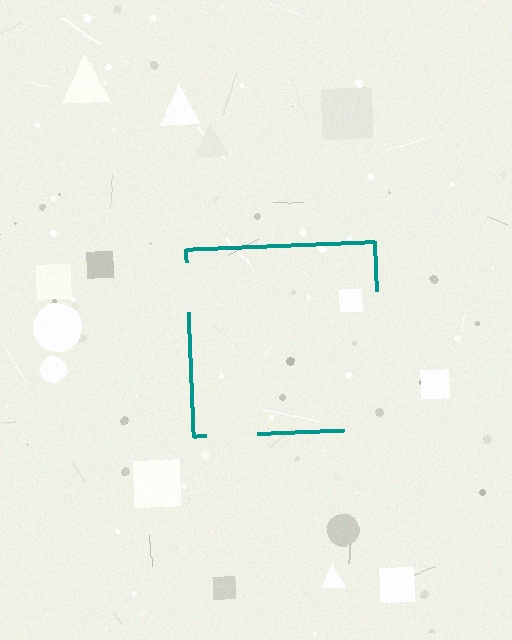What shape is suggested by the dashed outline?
The dashed outline suggests a square.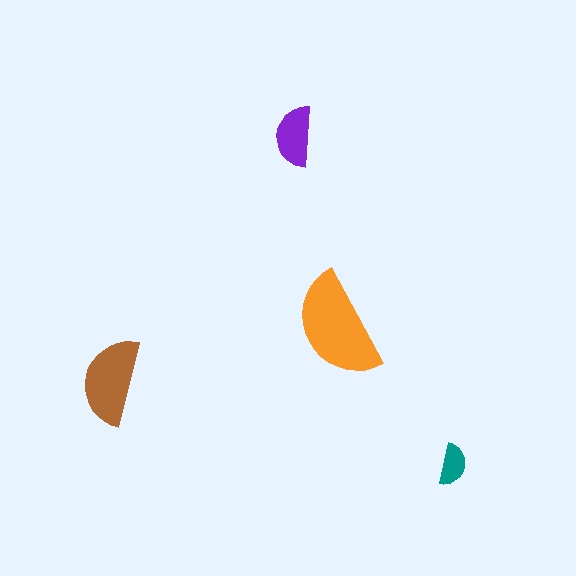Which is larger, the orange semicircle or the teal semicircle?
The orange one.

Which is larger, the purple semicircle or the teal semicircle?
The purple one.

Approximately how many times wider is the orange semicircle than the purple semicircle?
About 2 times wider.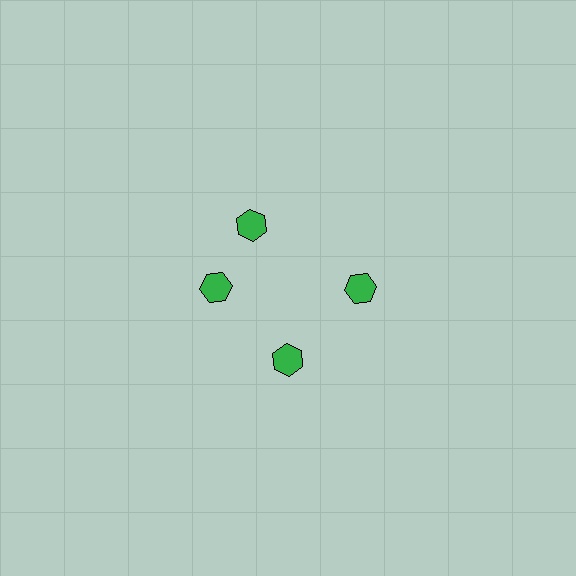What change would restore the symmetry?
The symmetry would be restored by rotating it back into even spacing with its neighbors so that all 4 hexagons sit at equal angles and equal distance from the center.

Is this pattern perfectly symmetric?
No. The 4 green hexagons are arranged in a ring, but one element near the 12 o'clock position is rotated out of alignment along the ring, breaking the 4-fold rotational symmetry.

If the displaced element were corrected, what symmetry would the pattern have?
It would have 4-fold rotational symmetry — the pattern would map onto itself every 90 degrees.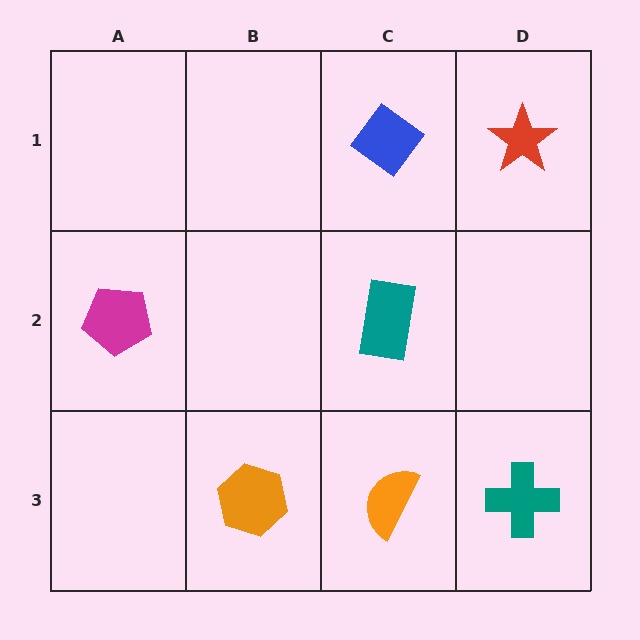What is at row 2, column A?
A magenta pentagon.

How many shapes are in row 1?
2 shapes.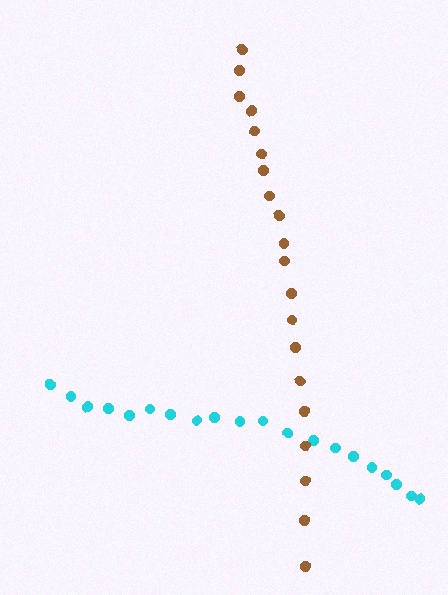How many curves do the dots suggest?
There are 2 distinct paths.